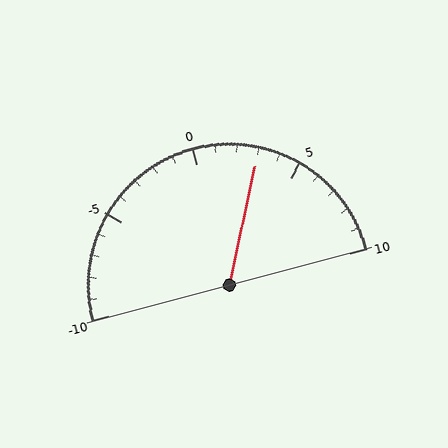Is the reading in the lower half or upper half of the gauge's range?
The reading is in the upper half of the range (-10 to 10).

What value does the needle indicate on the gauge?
The needle indicates approximately 3.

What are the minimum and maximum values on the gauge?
The gauge ranges from -10 to 10.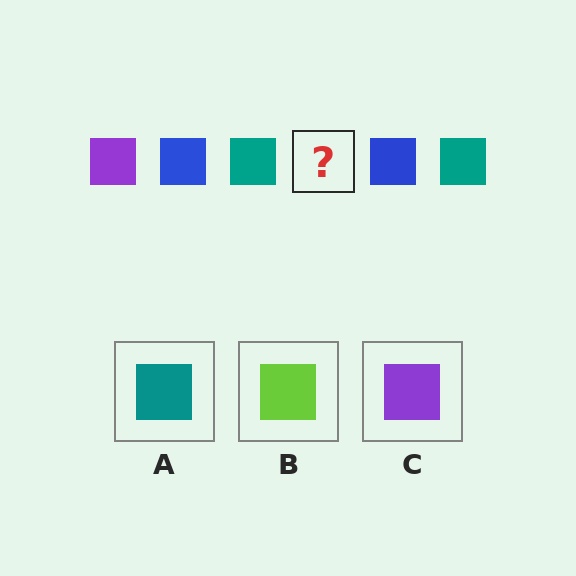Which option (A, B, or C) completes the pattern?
C.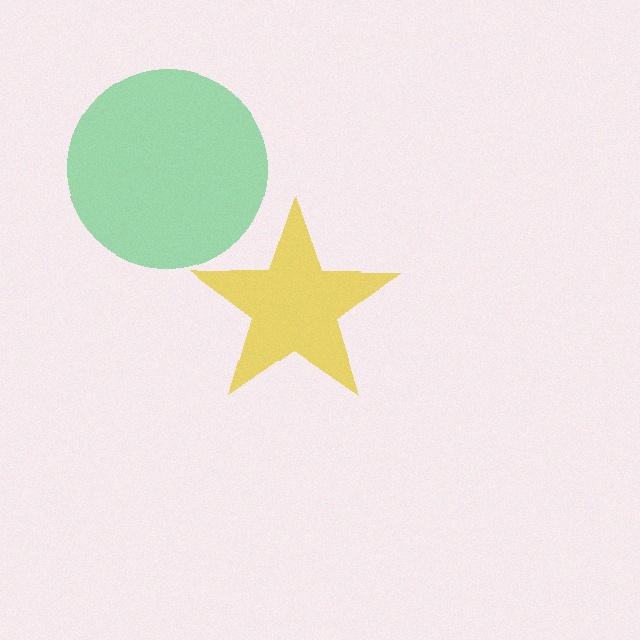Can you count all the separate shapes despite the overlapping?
Yes, there are 2 separate shapes.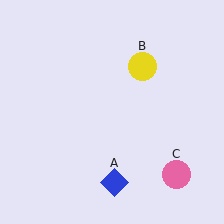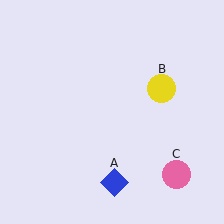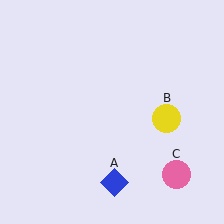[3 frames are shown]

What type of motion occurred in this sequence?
The yellow circle (object B) rotated clockwise around the center of the scene.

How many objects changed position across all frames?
1 object changed position: yellow circle (object B).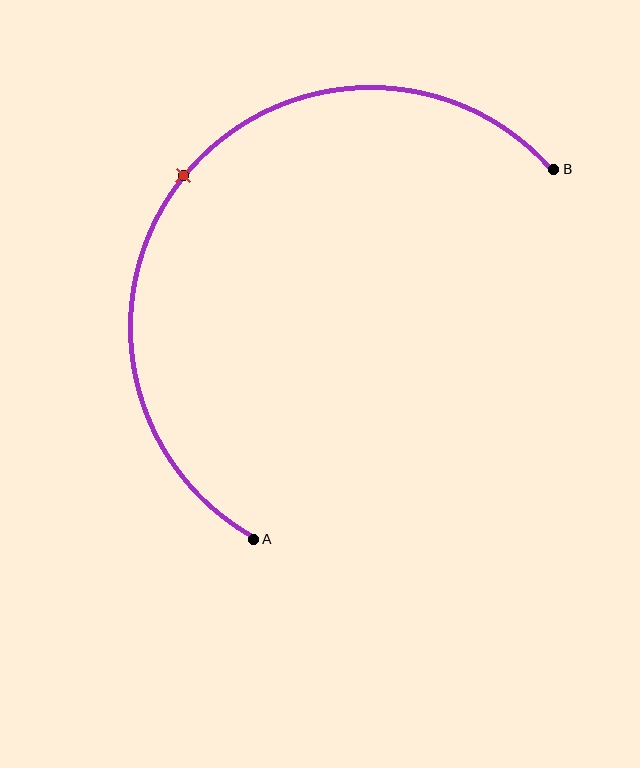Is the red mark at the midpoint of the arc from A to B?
Yes. The red mark lies on the arc at equal arc-length from both A and B — it is the arc midpoint.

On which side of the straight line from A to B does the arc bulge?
The arc bulges above and to the left of the straight line connecting A and B.